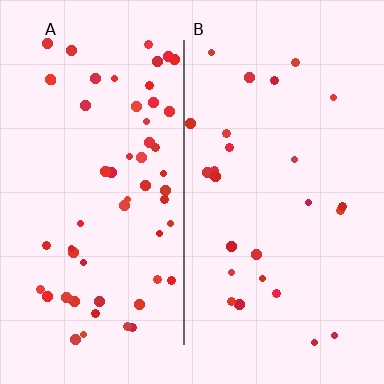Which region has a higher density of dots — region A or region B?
A (the left).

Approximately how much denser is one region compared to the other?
Approximately 2.3× — region A over region B.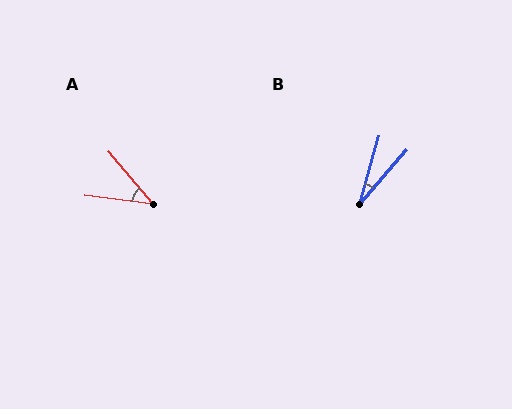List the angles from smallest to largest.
B (25°), A (43°).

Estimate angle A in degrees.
Approximately 43 degrees.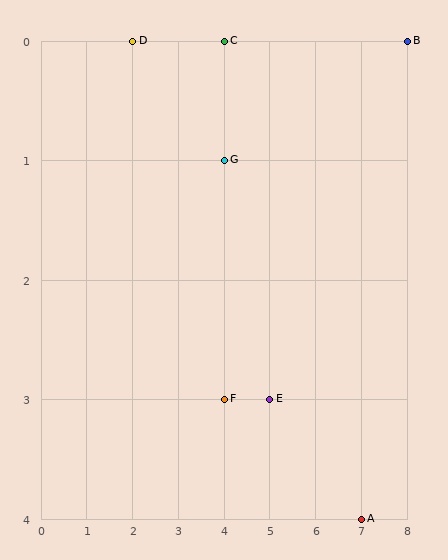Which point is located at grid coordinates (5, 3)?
Point E is at (5, 3).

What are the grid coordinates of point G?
Point G is at grid coordinates (4, 1).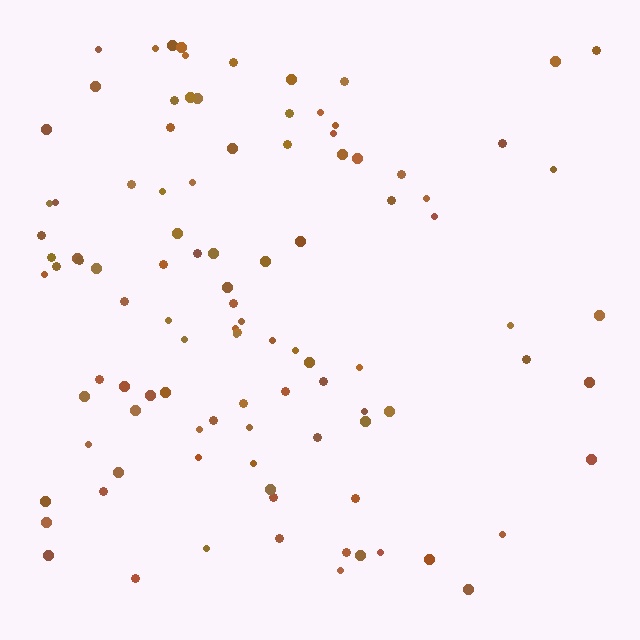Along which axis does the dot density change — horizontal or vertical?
Horizontal.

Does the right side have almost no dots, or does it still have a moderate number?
Still a moderate number, just noticeably fewer than the left.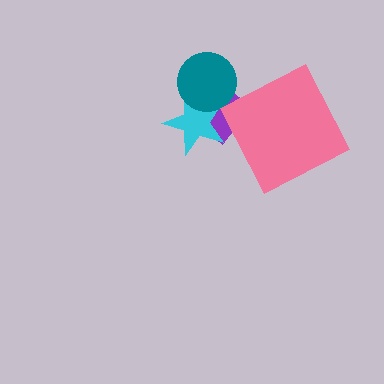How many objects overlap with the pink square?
1 object overlaps with the pink square.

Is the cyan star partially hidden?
Yes, it is partially covered by another shape.